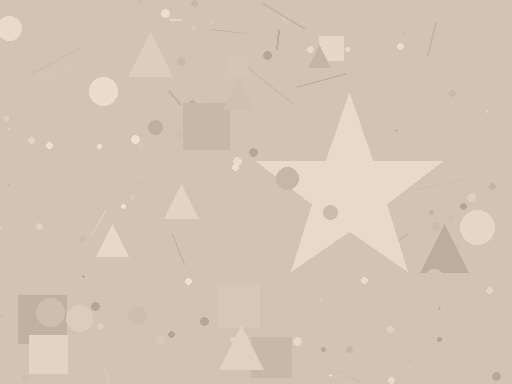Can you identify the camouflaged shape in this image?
The camouflaged shape is a star.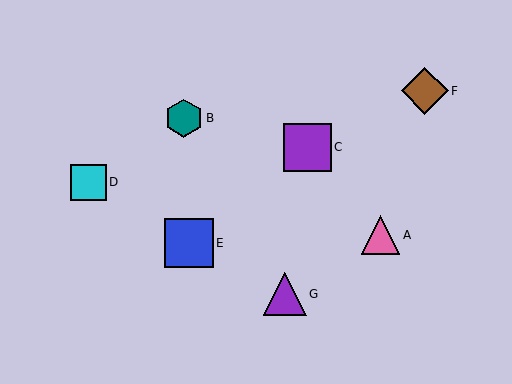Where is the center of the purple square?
The center of the purple square is at (308, 147).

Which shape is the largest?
The blue square (labeled E) is the largest.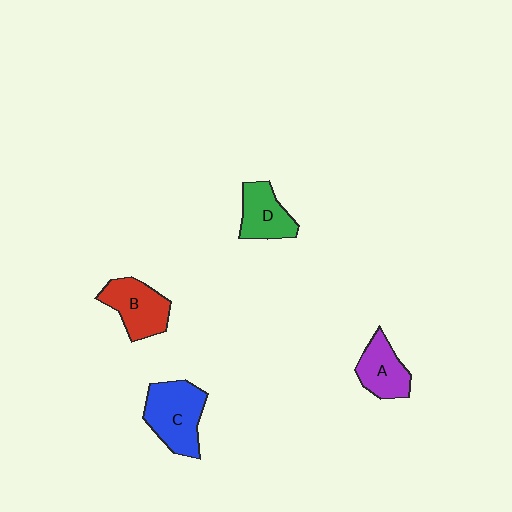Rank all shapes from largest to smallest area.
From largest to smallest: C (blue), B (red), D (green), A (purple).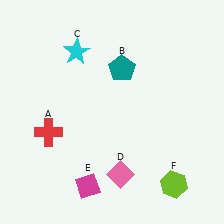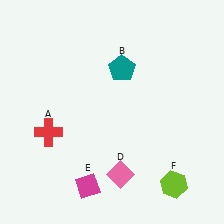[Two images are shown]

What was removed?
The cyan star (C) was removed in Image 2.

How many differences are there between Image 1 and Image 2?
There is 1 difference between the two images.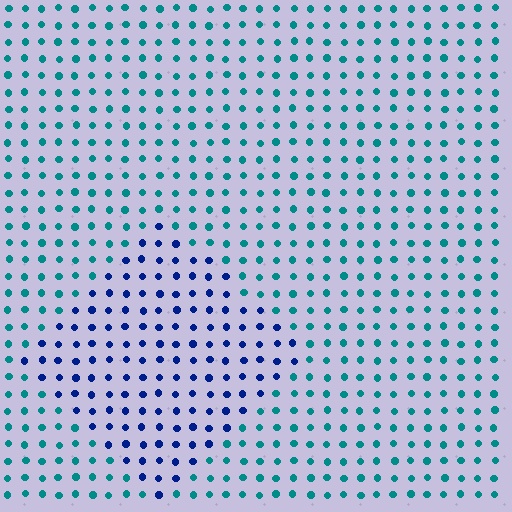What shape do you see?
I see a diamond.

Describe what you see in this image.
The image is filled with small teal elements in a uniform arrangement. A diamond-shaped region is visible where the elements are tinted to a slightly different hue, forming a subtle color boundary.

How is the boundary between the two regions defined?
The boundary is defined purely by a slight shift in hue (about 49 degrees). Spacing, size, and orientation are identical on both sides.